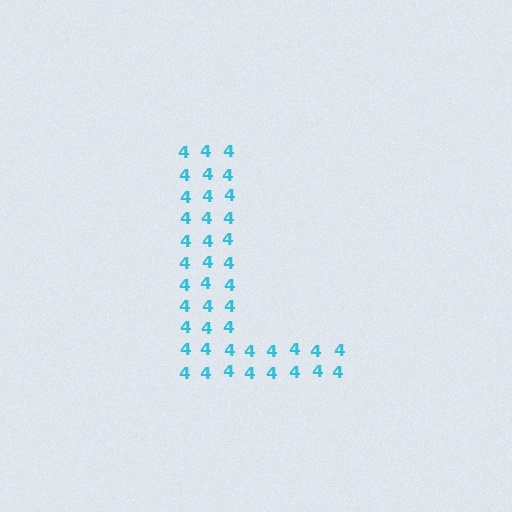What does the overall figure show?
The overall figure shows the letter L.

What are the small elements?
The small elements are digit 4's.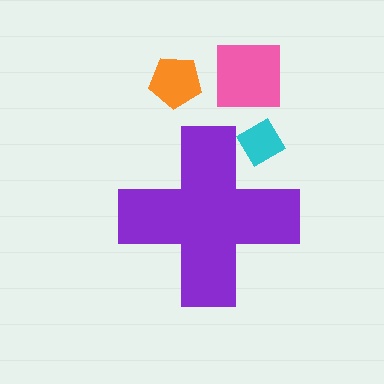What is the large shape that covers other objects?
A purple cross.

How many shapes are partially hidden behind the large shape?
1 shape is partially hidden.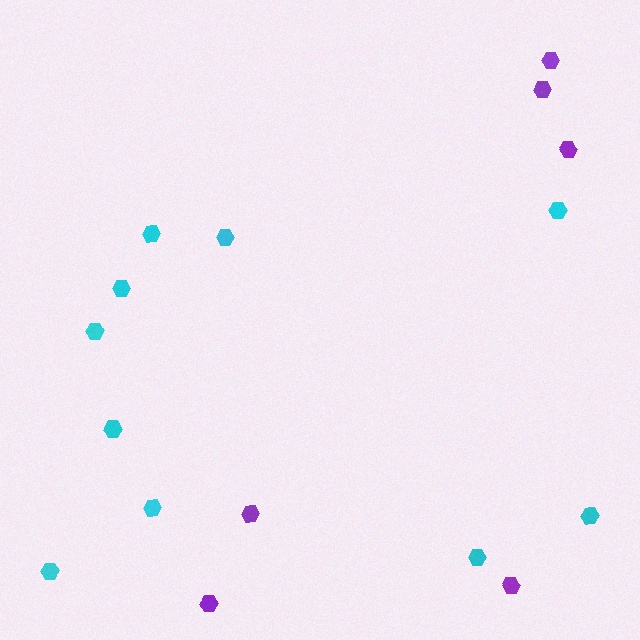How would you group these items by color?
There are 2 groups: one group of cyan hexagons (10) and one group of purple hexagons (6).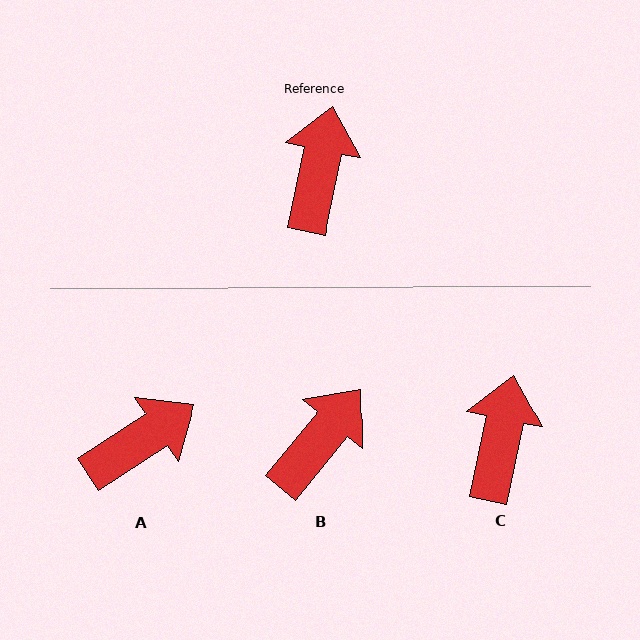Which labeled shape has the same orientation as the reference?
C.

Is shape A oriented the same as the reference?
No, it is off by about 45 degrees.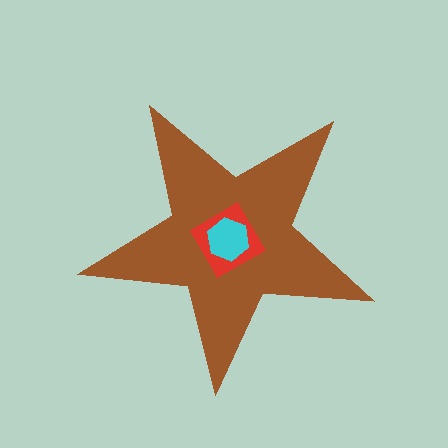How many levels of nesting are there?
3.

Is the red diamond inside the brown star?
Yes.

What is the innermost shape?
The cyan hexagon.